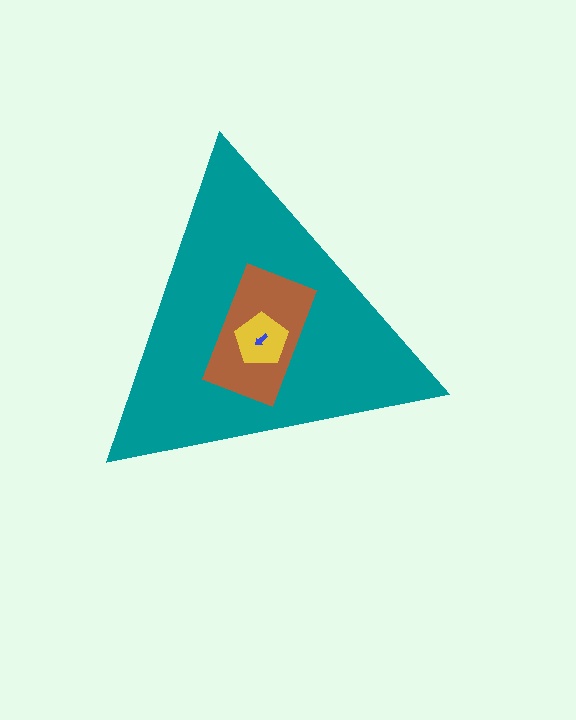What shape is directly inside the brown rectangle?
The yellow pentagon.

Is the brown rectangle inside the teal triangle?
Yes.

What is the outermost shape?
The teal triangle.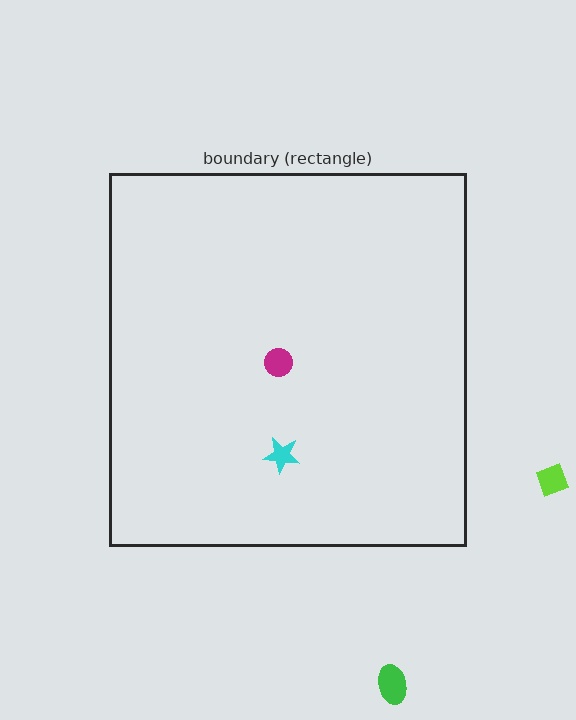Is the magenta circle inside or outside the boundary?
Inside.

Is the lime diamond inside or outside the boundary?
Outside.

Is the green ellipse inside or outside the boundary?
Outside.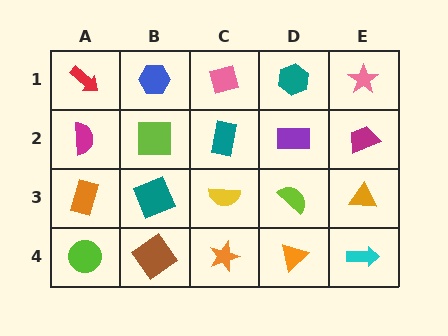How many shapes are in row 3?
5 shapes.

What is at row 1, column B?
A blue hexagon.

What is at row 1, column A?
A red arrow.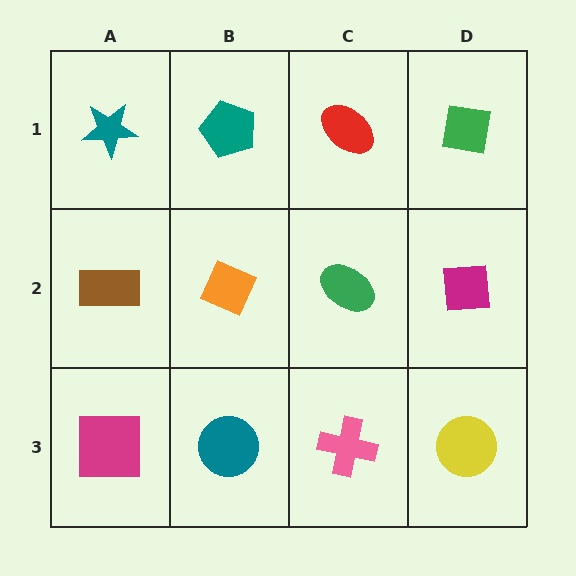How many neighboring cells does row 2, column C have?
4.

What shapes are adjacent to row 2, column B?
A teal pentagon (row 1, column B), a teal circle (row 3, column B), a brown rectangle (row 2, column A), a green ellipse (row 2, column C).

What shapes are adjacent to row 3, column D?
A magenta square (row 2, column D), a pink cross (row 3, column C).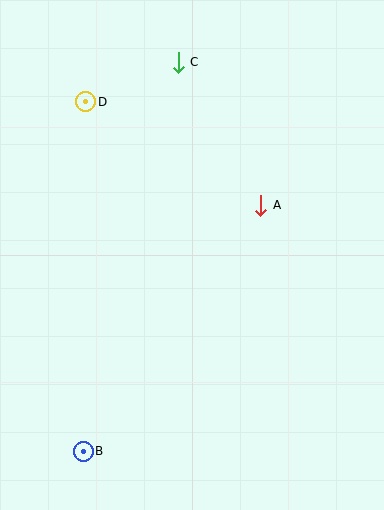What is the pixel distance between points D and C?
The distance between D and C is 100 pixels.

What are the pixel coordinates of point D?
Point D is at (86, 102).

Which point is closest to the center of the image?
Point A at (261, 205) is closest to the center.